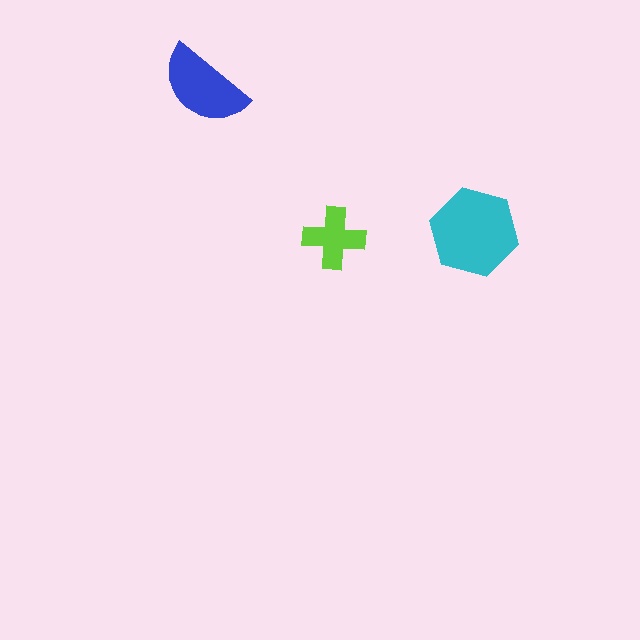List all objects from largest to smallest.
The cyan hexagon, the blue semicircle, the lime cross.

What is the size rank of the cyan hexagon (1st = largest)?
1st.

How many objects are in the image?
There are 3 objects in the image.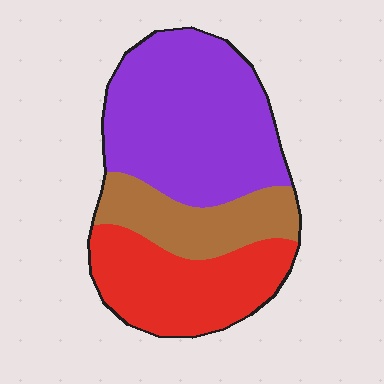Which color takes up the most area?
Purple, at roughly 50%.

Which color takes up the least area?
Brown, at roughly 20%.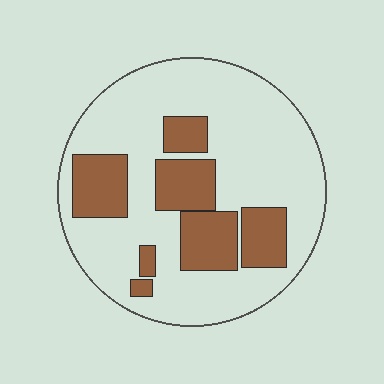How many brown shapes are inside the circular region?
7.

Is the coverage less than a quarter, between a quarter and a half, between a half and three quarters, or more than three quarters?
Between a quarter and a half.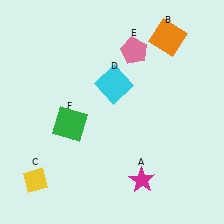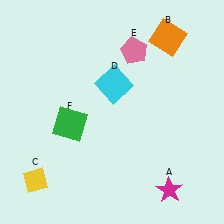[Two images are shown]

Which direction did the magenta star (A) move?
The magenta star (A) moved right.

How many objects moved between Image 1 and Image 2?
1 object moved between the two images.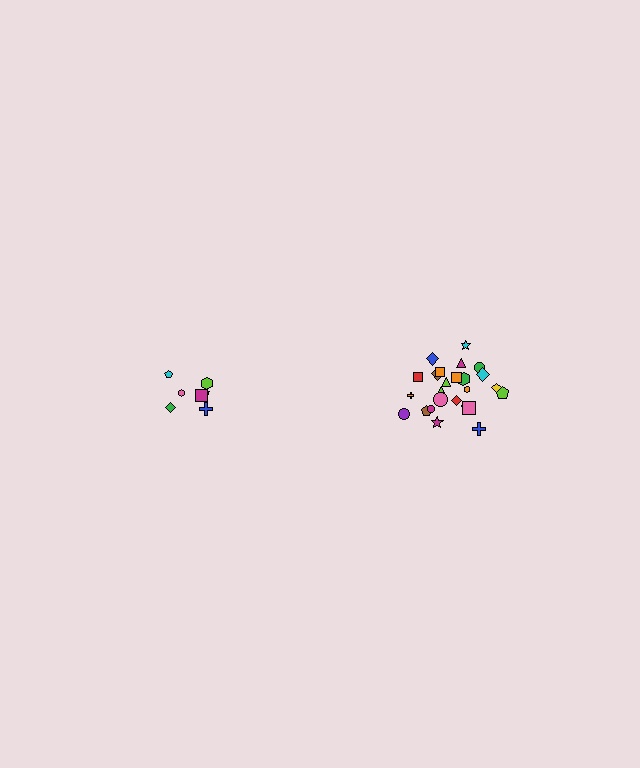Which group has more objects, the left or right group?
The right group.